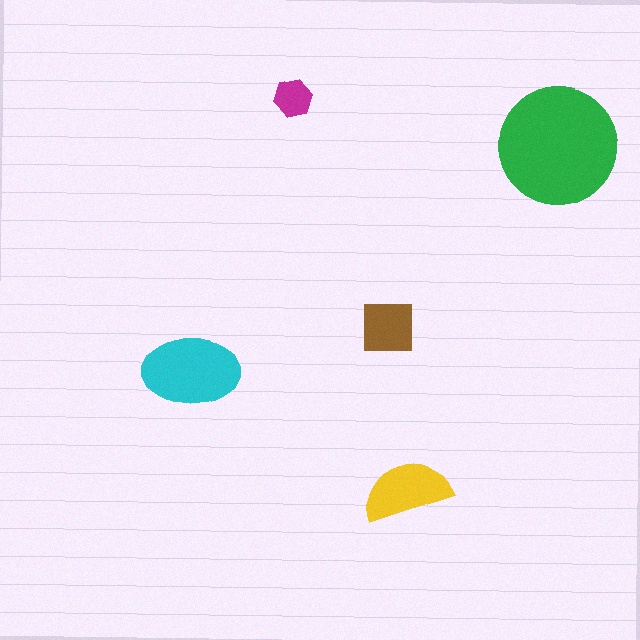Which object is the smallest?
The magenta hexagon.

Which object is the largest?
The green circle.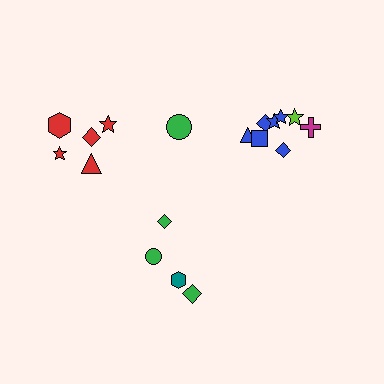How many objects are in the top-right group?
There are 8 objects.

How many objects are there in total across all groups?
There are 18 objects.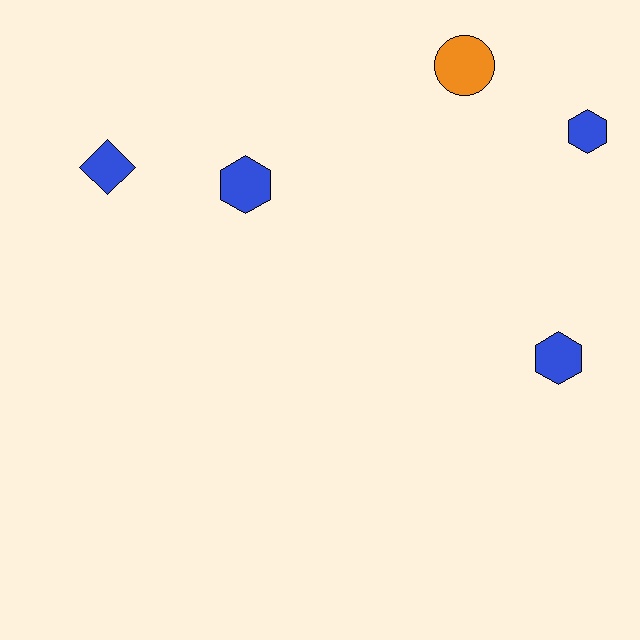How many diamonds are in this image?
There is 1 diamond.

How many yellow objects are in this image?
There are no yellow objects.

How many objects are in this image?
There are 5 objects.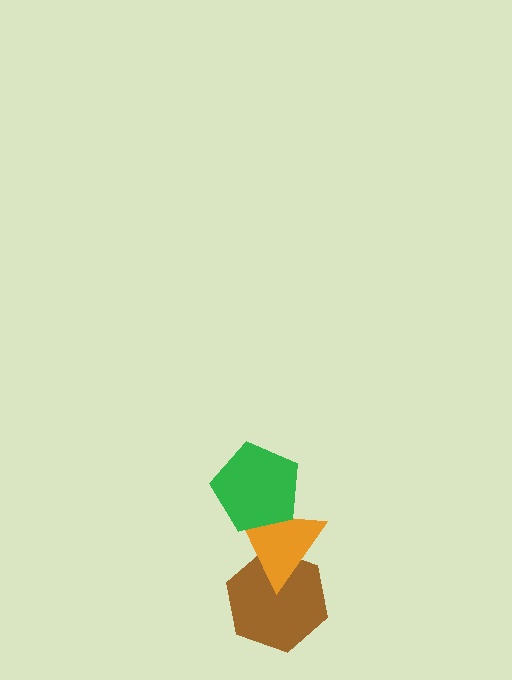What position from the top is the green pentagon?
The green pentagon is 1st from the top.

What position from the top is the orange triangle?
The orange triangle is 2nd from the top.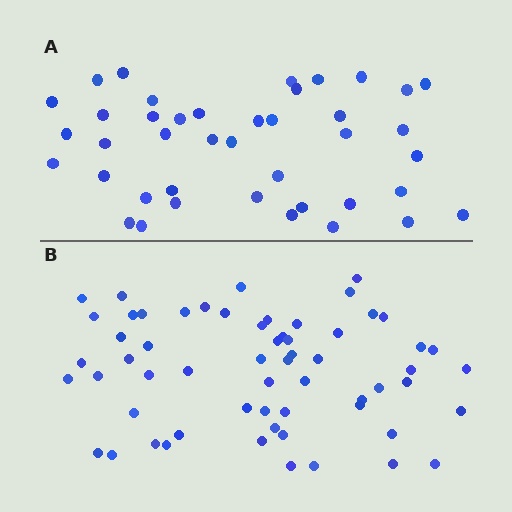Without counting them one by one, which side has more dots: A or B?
Region B (the bottom region) has more dots.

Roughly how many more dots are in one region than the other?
Region B has approximately 20 more dots than region A.